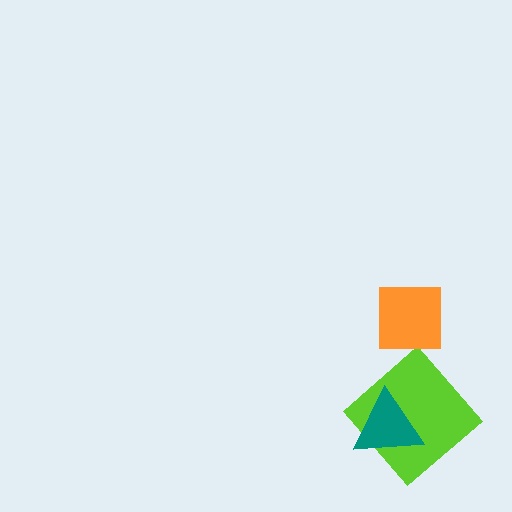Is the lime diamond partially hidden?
Yes, it is partially covered by another shape.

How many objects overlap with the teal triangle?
1 object overlaps with the teal triangle.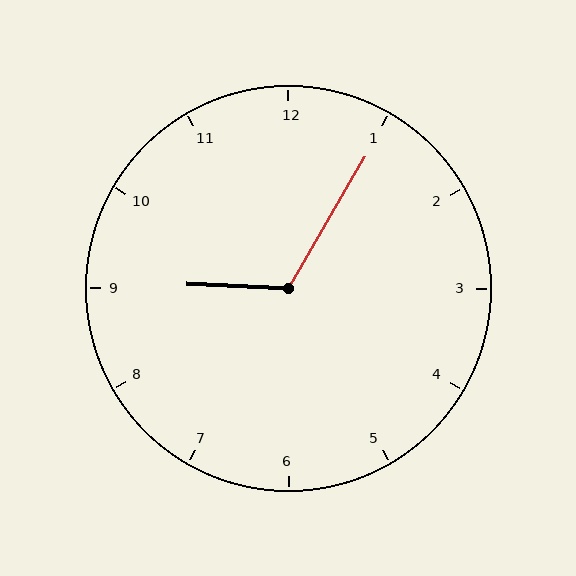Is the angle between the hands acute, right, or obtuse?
It is obtuse.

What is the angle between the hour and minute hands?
Approximately 118 degrees.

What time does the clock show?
9:05.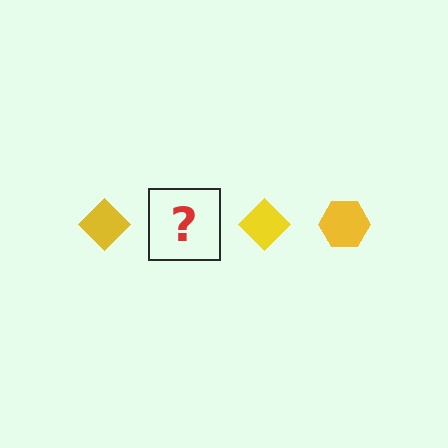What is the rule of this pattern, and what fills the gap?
The rule is that the pattern cycles through diamond, hexagon shapes in yellow. The gap should be filled with a yellow hexagon.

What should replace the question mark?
The question mark should be replaced with a yellow hexagon.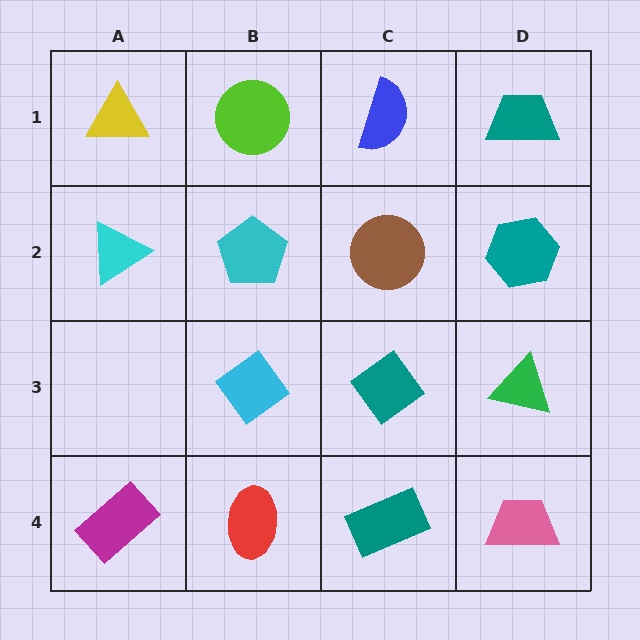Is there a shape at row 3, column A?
No, that cell is empty.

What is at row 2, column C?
A brown circle.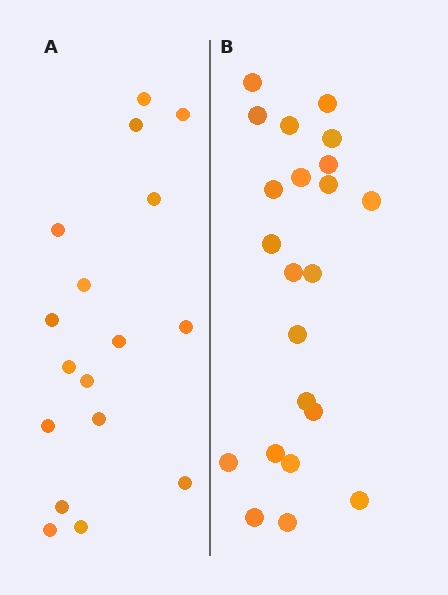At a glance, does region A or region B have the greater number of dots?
Region B (the right region) has more dots.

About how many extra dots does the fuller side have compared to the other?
Region B has about 5 more dots than region A.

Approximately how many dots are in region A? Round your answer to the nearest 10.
About 20 dots. (The exact count is 17, which rounds to 20.)